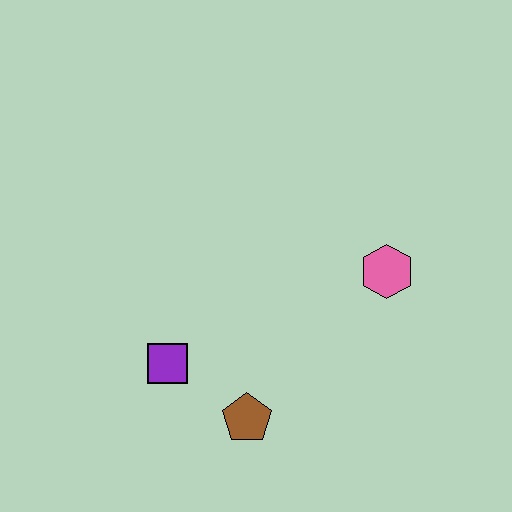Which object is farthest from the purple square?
The pink hexagon is farthest from the purple square.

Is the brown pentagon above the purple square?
No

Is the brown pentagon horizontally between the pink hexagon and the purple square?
Yes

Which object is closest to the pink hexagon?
The brown pentagon is closest to the pink hexagon.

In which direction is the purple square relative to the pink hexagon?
The purple square is to the left of the pink hexagon.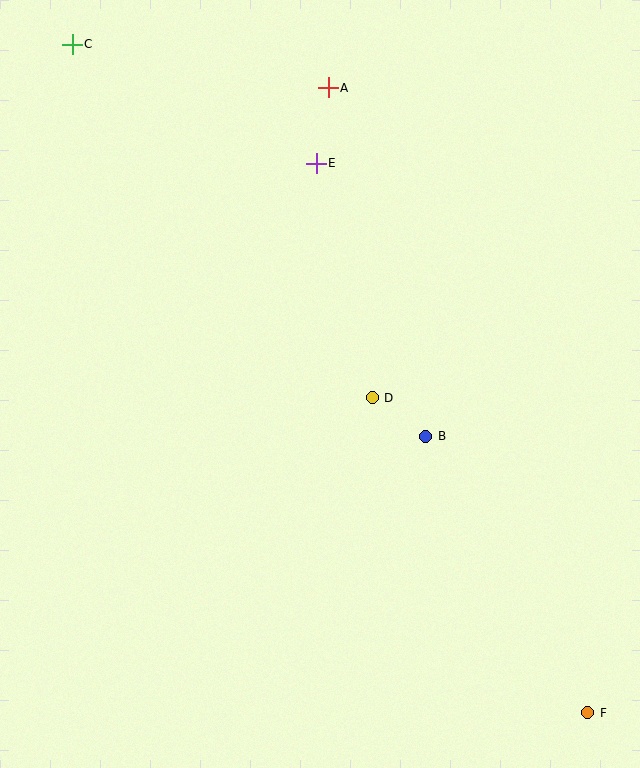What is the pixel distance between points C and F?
The distance between C and F is 844 pixels.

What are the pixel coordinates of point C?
Point C is at (72, 44).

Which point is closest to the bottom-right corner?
Point F is closest to the bottom-right corner.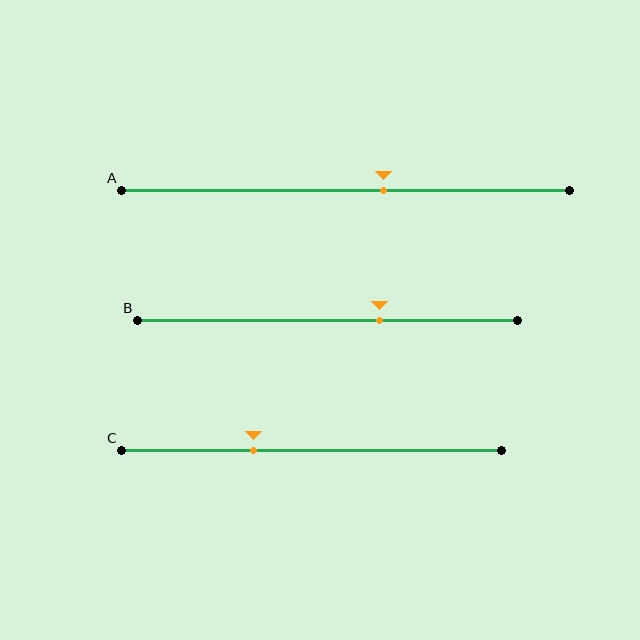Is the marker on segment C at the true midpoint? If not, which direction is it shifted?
No, the marker on segment C is shifted to the left by about 15% of the segment length.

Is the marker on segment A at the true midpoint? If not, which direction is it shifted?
No, the marker on segment A is shifted to the right by about 8% of the segment length.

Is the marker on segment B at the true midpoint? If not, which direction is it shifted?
No, the marker on segment B is shifted to the right by about 14% of the segment length.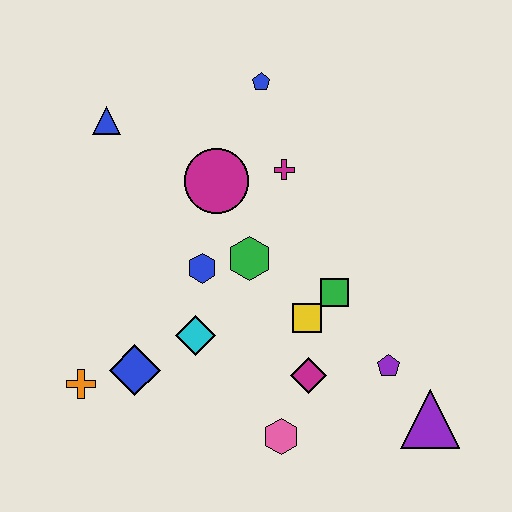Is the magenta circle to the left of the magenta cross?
Yes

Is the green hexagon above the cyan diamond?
Yes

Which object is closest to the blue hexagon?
The green hexagon is closest to the blue hexagon.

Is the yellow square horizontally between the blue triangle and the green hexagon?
No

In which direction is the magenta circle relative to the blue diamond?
The magenta circle is above the blue diamond.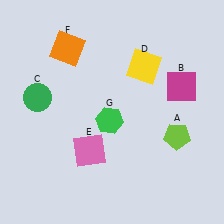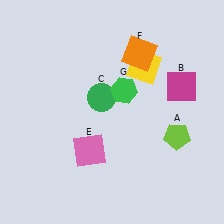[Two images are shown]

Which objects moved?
The objects that moved are: the green circle (C), the orange square (F), the green hexagon (G).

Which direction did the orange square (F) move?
The orange square (F) moved right.